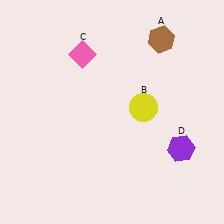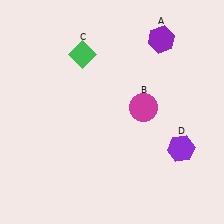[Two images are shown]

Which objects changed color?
A changed from brown to purple. B changed from yellow to magenta. C changed from pink to green.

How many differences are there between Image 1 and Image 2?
There are 3 differences between the two images.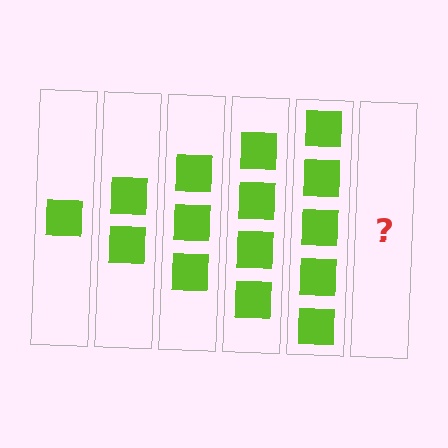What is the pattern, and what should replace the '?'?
The pattern is that each step adds one more square. The '?' should be 6 squares.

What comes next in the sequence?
The next element should be 6 squares.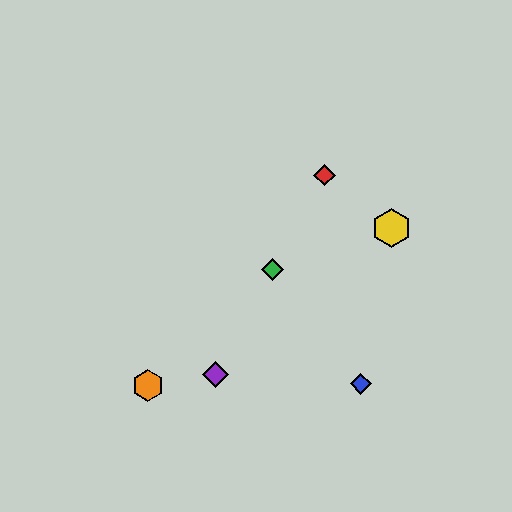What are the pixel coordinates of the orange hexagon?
The orange hexagon is at (148, 386).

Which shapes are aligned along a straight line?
The red diamond, the green diamond, the purple diamond are aligned along a straight line.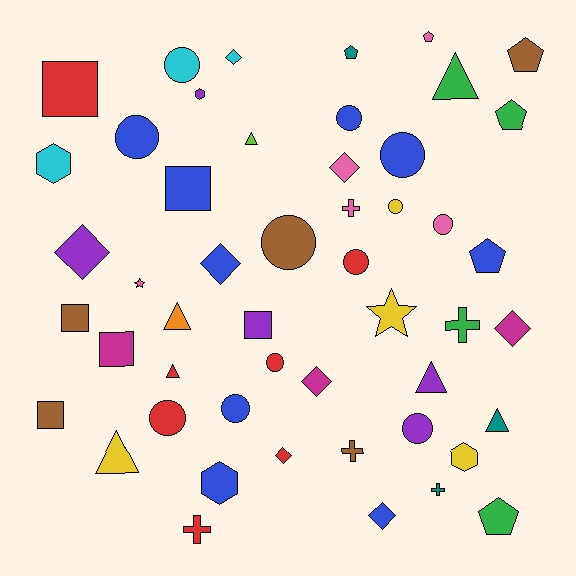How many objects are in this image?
There are 50 objects.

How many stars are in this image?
There are 2 stars.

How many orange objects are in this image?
There is 1 orange object.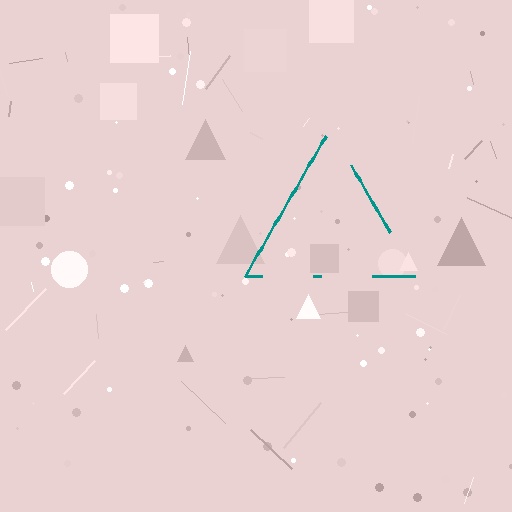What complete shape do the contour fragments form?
The contour fragments form a triangle.